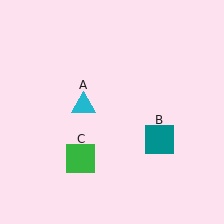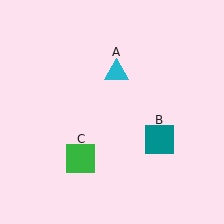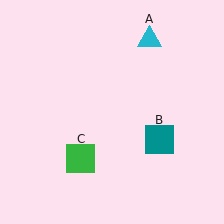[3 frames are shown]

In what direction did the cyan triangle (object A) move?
The cyan triangle (object A) moved up and to the right.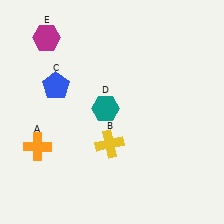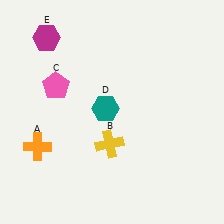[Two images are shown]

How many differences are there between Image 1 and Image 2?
There is 1 difference between the two images.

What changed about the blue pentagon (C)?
In Image 1, C is blue. In Image 2, it changed to pink.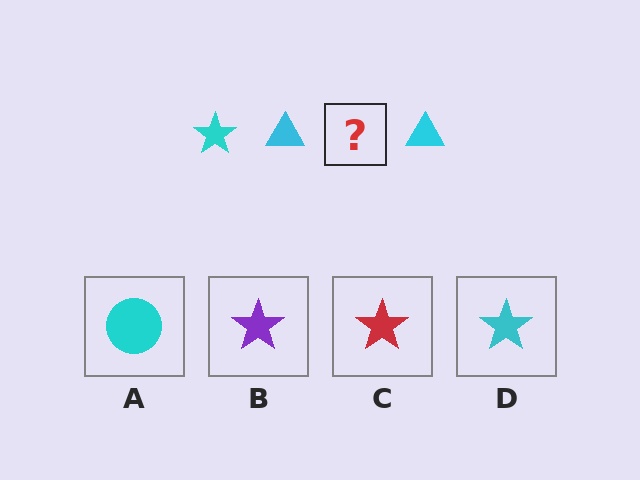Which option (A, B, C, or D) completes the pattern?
D.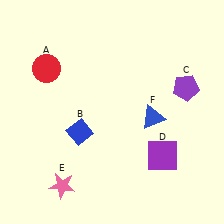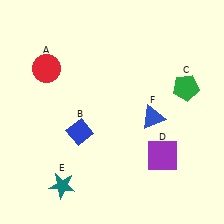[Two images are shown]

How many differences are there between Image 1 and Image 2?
There are 2 differences between the two images.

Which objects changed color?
C changed from purple to green. E changed from pink to teal.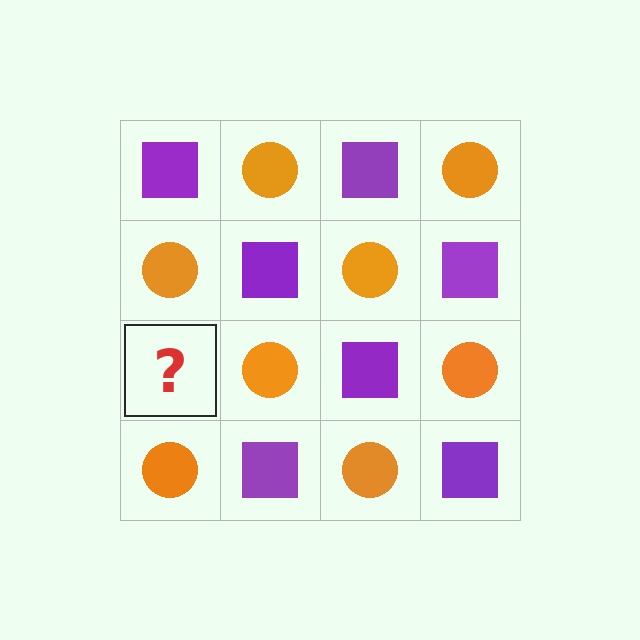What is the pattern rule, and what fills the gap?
The rule is that it alternates purple square and orange circle in a checkerboard pattern. The gap should be filled with a purple square.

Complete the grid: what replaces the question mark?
The question mark should be replaced with a purple square.